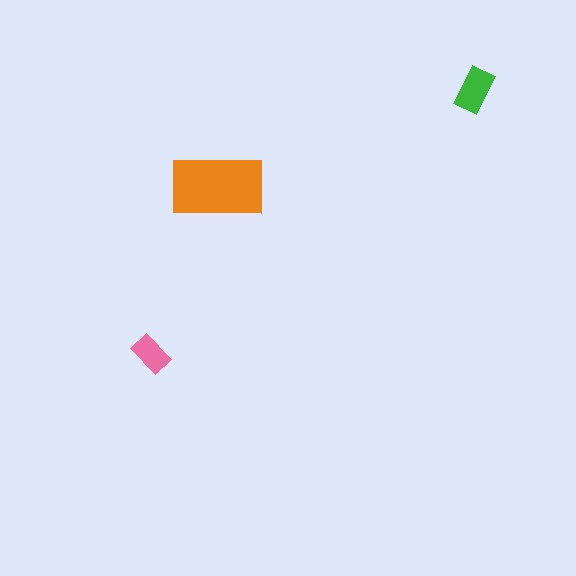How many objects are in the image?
There are 3 objects in the image.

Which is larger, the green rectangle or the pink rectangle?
The green one.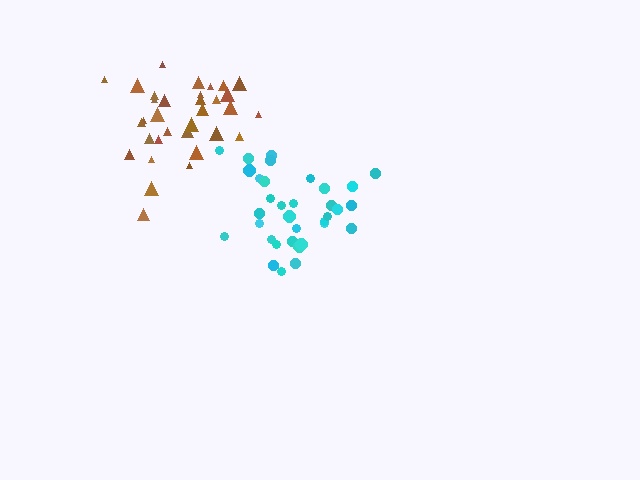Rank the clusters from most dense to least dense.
cyan, brown.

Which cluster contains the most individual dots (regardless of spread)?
Cyan (34).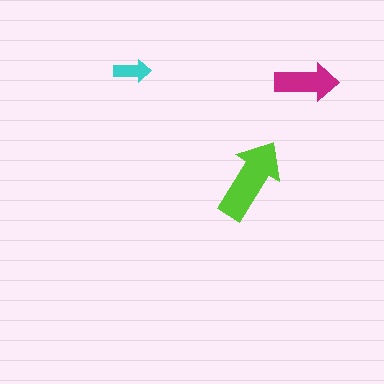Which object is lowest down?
The lime arrow is bottommost.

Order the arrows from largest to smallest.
the lime one, the magenta one, the cyan one.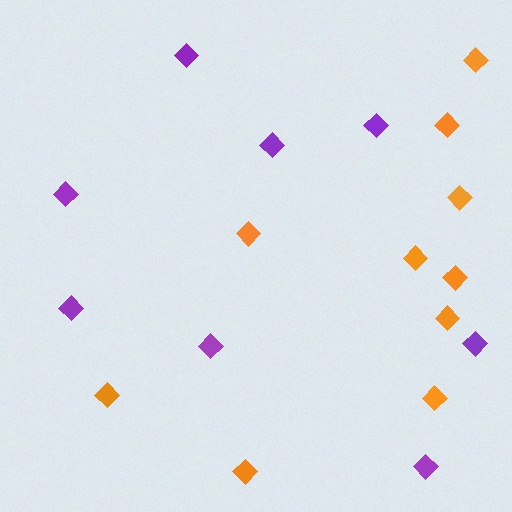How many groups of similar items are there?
There are 2 groups: one group of orange diamonds (10) and one group of purple diamonds (8).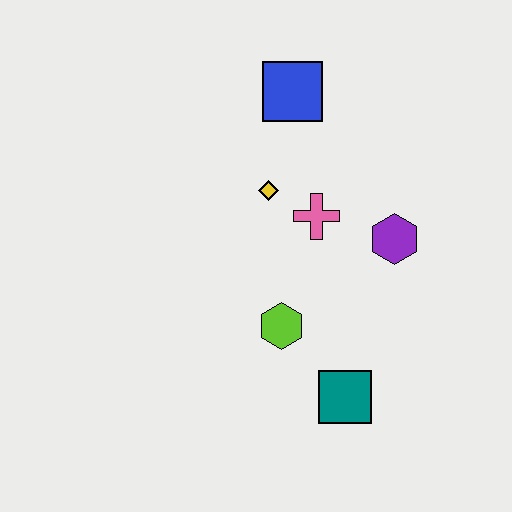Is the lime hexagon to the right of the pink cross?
No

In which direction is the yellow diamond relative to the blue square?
The yellow diamond is below the blue square.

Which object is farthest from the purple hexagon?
The blue square is farthest from the purple hexagon.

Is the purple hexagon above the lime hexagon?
Yes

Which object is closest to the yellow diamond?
The pink cross is closest to the yellow diamond.